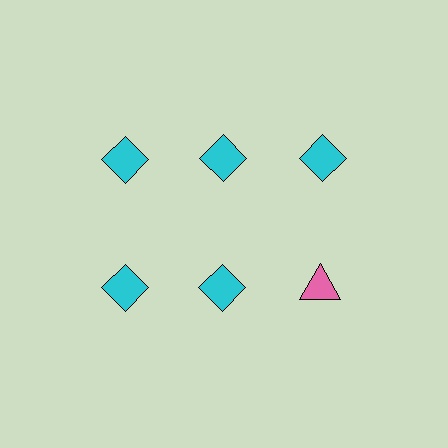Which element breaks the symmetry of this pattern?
The pink triangle in the second row, center column breaks the symmetry. All other shapes are cyan diamonds.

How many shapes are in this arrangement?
There are 6 shapes arranged in a grid pattern.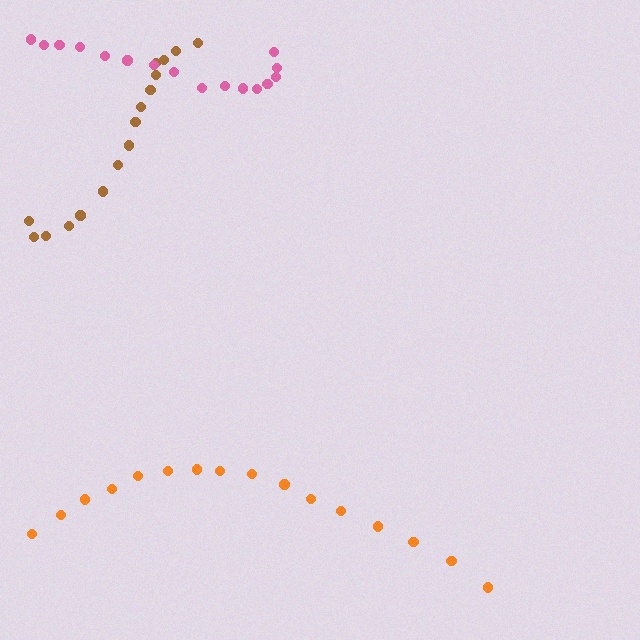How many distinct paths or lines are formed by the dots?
There are 3 distinct paths.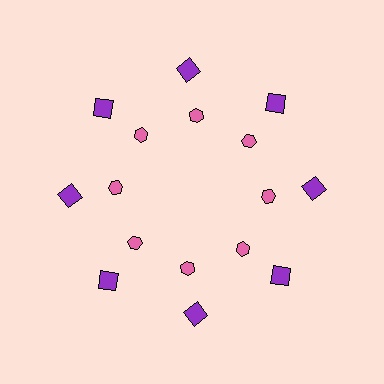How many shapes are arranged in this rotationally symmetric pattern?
There are 16 shapes, arranged in 8 groups of 2.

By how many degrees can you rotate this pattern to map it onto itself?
The pattern maps onto itself every 45 degrees of rotation.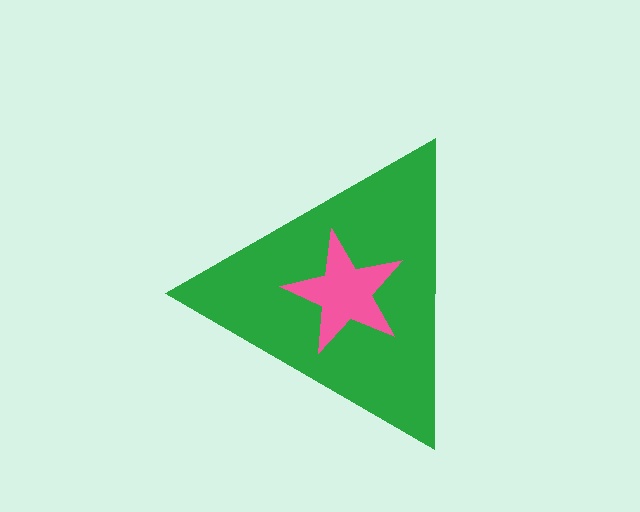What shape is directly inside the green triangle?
The pink star.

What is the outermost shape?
The green triangle.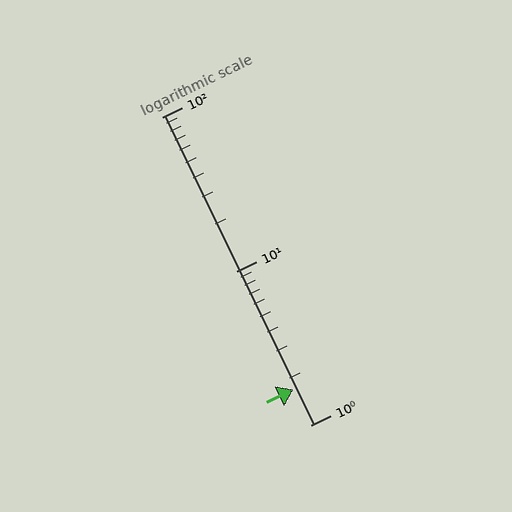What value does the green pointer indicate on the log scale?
The pointer indicates approximately 1.7.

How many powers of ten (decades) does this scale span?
The scale spans 2 decades, from 1 to 100.